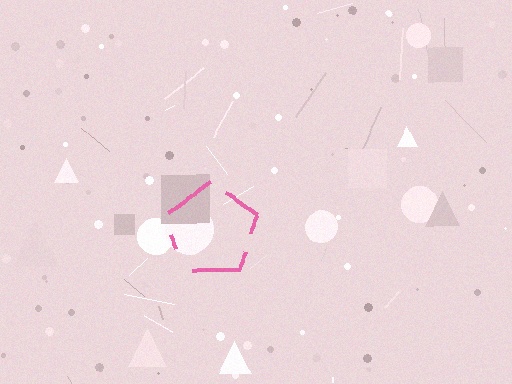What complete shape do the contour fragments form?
The contour fragments form a pentagon.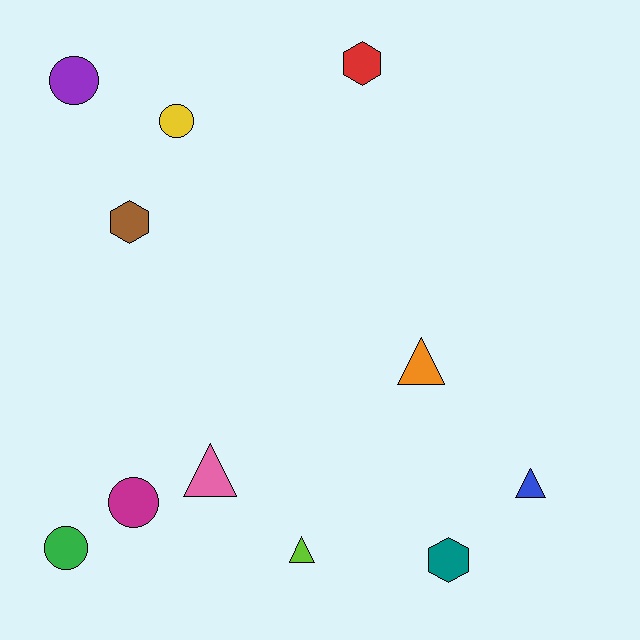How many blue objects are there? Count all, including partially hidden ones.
There is 1 blue object.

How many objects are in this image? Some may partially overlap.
There are 11 objects.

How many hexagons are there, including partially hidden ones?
There are 3 hexagons.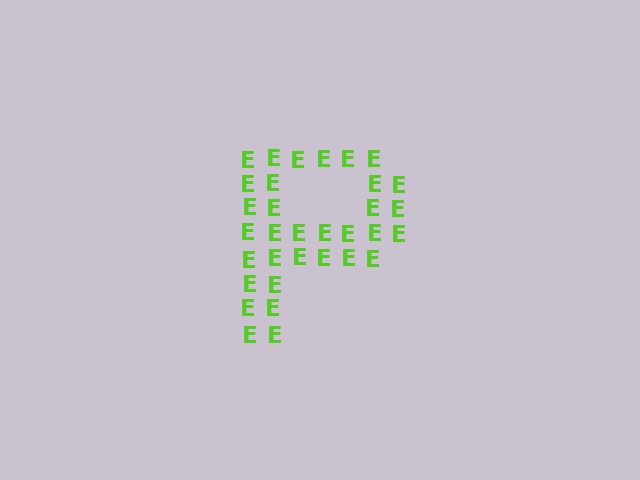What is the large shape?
The large shape is the letter P.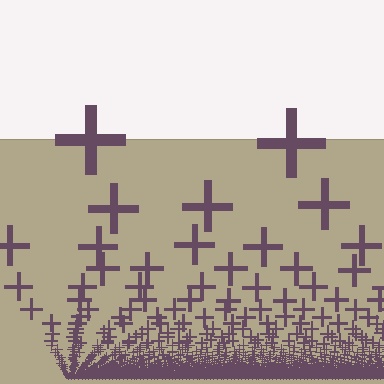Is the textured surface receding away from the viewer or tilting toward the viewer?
The surface appears to tilt toward the viewer. Texture elements get larger and sparser toward the top.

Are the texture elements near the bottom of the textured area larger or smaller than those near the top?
Smaller. The gradient is inverted — elements near the bottom are smaller and denser.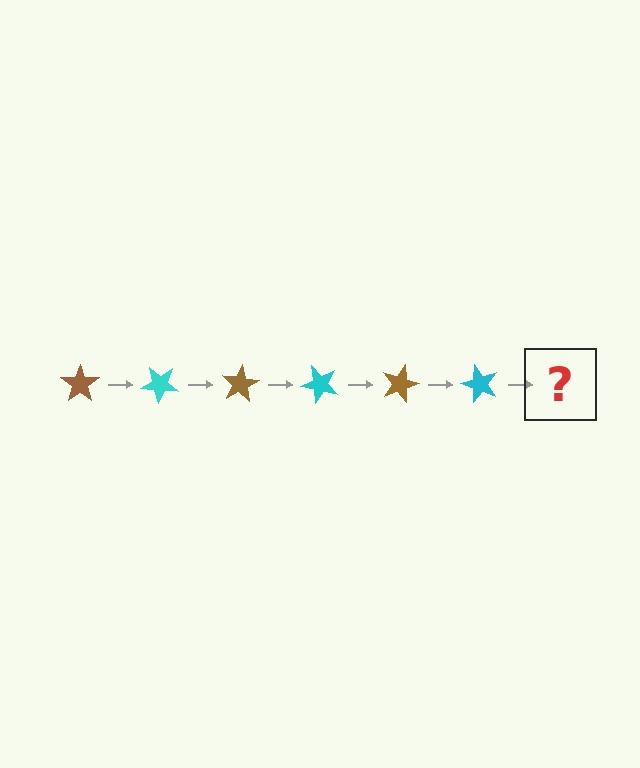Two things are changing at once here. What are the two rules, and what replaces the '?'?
The two rules are that it rotates 40 degrees each step and the color cycles through brown and cyan. The '?' should be a brown star, rotated 240 degrees from the start.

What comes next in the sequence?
The next element should be a brown star, rotated 240 degrees from the start.